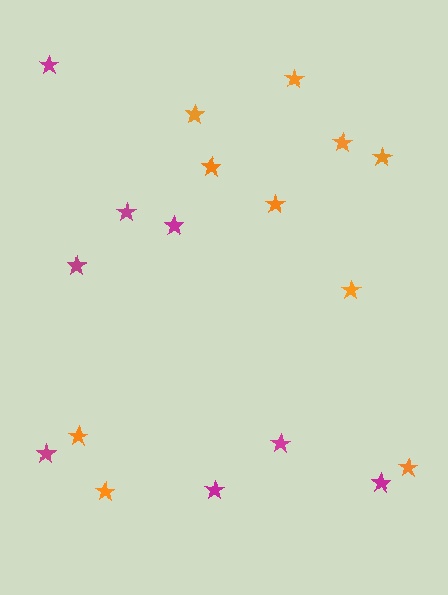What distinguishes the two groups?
There are 2 groups: one group of orange stars (10) and one group of magenta stars (8).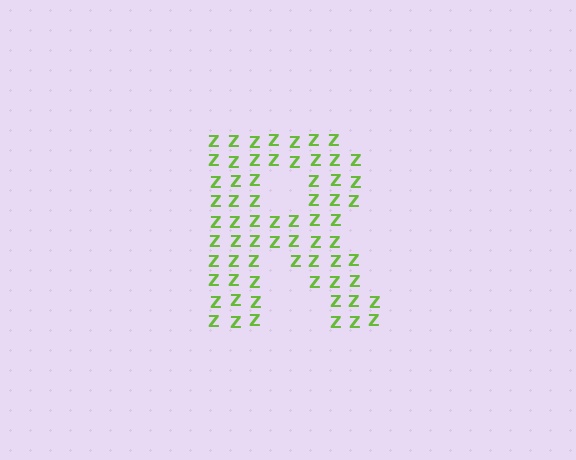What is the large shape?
The large shape is the letter R.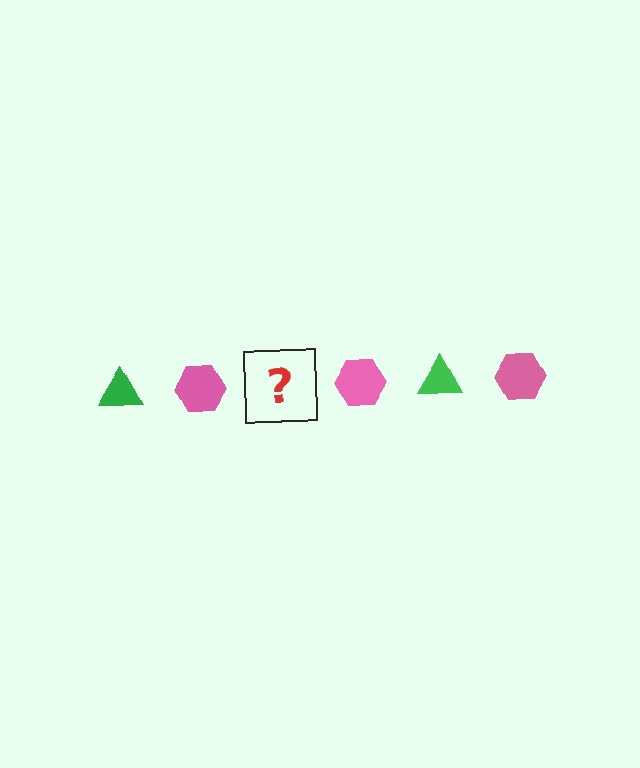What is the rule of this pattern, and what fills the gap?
The rule is that the pattern alternates between green triangle and pink hexagon. The gap should be filled with a green triangle.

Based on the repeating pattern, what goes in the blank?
The blank should be a green triangle.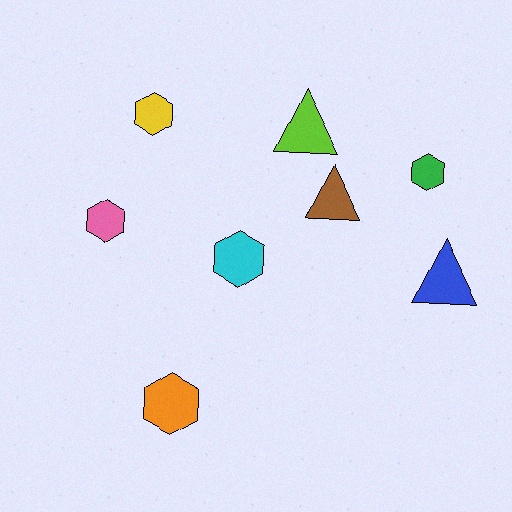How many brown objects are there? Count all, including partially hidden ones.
There is 1 brown object.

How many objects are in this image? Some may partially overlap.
There are 8 objects.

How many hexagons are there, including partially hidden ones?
There are 5 hexagons.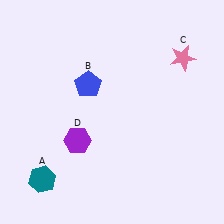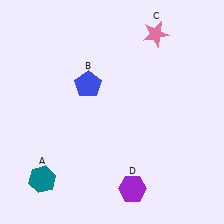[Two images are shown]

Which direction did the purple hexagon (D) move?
The purple hexagon (D) moved right.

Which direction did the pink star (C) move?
The pink star (C) moved left.